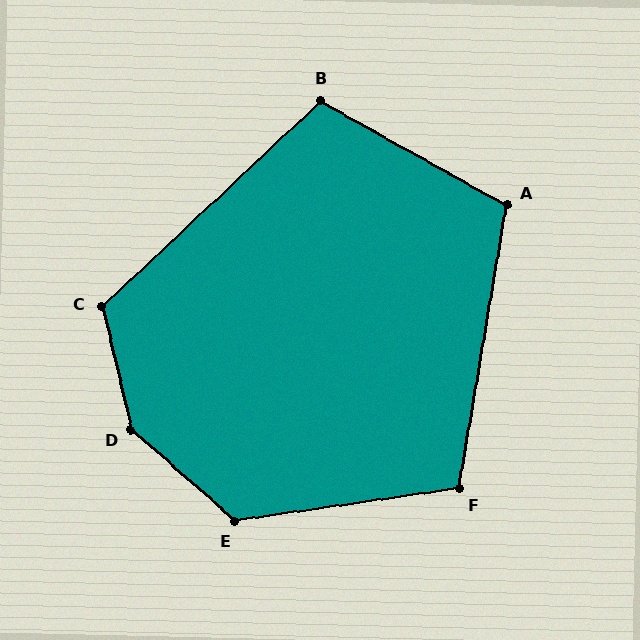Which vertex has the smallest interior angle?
B, at approximately 108 degrees.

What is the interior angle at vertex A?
Approximately 110 degrees (obtuse).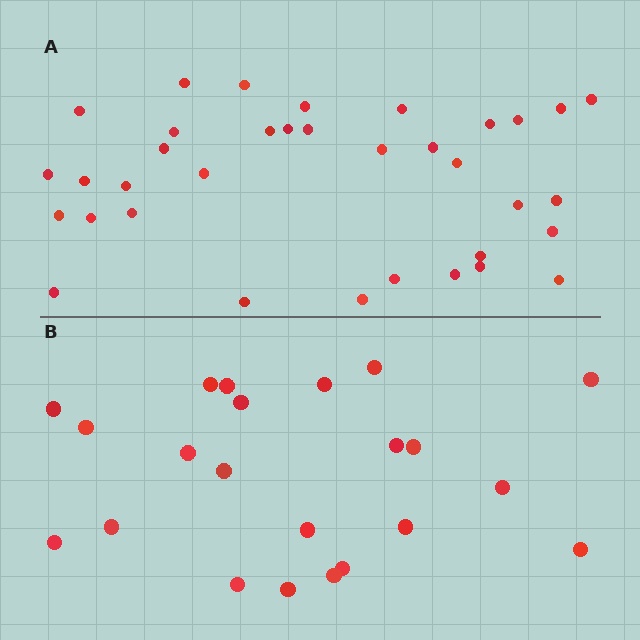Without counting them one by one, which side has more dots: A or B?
Region A (the top region) has more dots.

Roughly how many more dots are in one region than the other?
Region A has approximately 15 more dots than region B.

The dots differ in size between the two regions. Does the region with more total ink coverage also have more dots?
No. Region B has more total ink coverage because its dots are larger, but region A actually contains more individual dots. Total area can be misleading — the number of items is what matters here.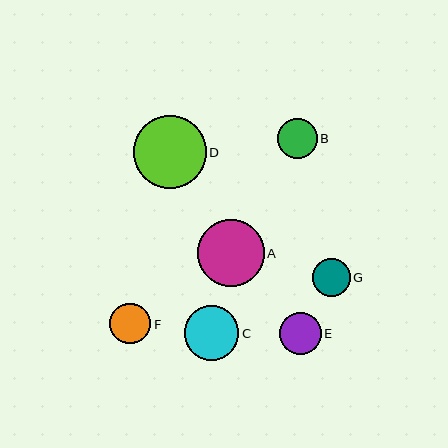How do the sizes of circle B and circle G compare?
Circle B and circle G are approximately the same size.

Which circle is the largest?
Circle D is the largest with a size of approximately 73 pixels.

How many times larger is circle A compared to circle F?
Circle A is approximately 1.6 times the size of circle F.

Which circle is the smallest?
Circle G is the smallest with a size of approximately 37 pixels.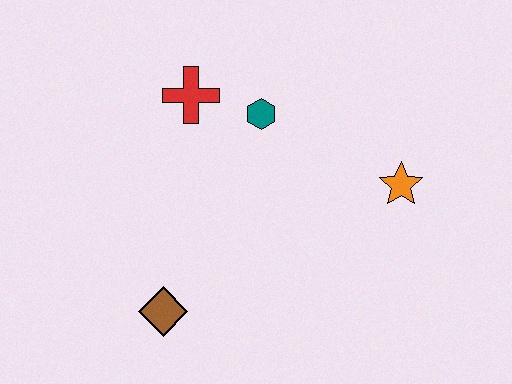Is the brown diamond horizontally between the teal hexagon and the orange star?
No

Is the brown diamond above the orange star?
No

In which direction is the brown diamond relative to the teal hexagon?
The brown diamond is below the teal hexagon.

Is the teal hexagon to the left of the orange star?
Yes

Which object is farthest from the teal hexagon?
The brown diamond is farthest from the teal hexagon.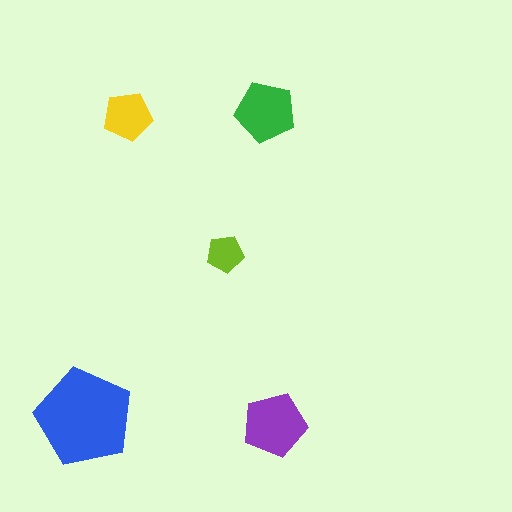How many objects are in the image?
There are 5 objects in the image.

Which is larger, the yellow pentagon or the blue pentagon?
The blue one.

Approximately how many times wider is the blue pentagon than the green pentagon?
About 1.5 times wider.